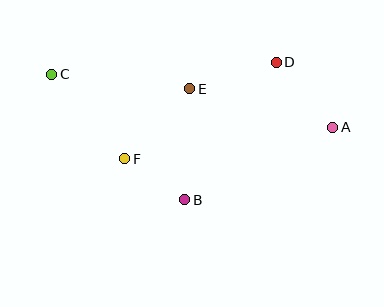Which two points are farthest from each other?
Points A and C are farthest from each other.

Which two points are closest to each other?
Points B and F are closest to each other.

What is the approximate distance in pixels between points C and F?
The distance between C and F is approximately 112 pixels.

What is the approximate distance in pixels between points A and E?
The distance between A and E is approximately 148 pixels.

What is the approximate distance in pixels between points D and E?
The distance between D and E is approximately 91 pixels.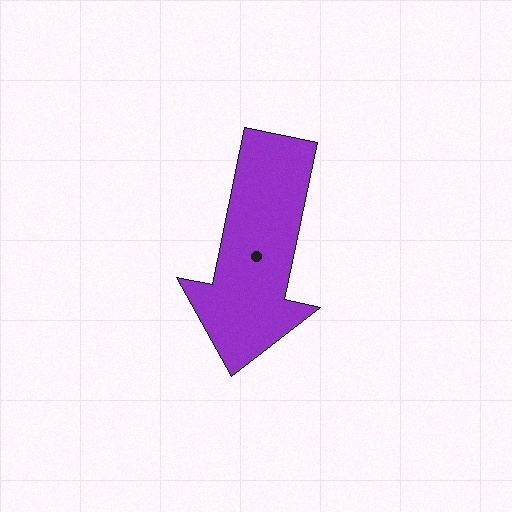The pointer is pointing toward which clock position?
Roughly 6 o'clock.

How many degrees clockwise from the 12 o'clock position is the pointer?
Approximately 192 degrees.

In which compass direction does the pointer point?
South.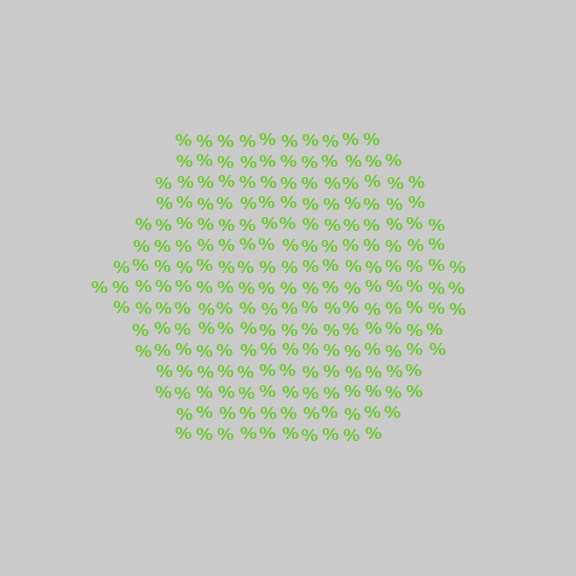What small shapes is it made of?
It is made of small percent signs.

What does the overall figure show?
The overall figure shows a hexagon.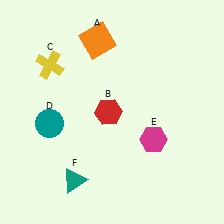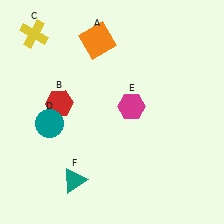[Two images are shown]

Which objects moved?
The objects that moved are: the red hexagon (B), the yellow cross (C), the magenta hexagon (E).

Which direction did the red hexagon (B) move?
The red hexagon (B) moved left.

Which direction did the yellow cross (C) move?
The yellow cross (C) moved up.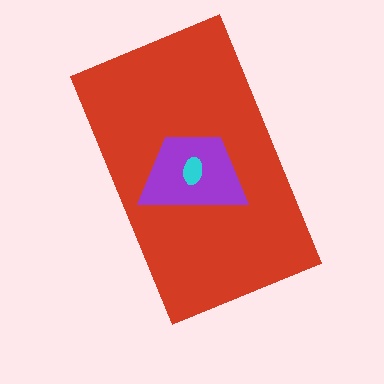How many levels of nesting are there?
3.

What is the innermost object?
The cyan ellipse.